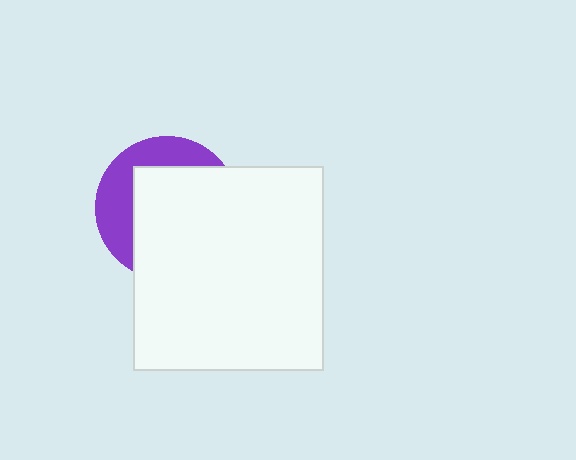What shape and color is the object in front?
The object in front is a white rectangle.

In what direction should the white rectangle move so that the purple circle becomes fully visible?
The white rectangle should move toward the lower-right. That is the shortest direction to clear the overlap and leave the purple circle fully visible.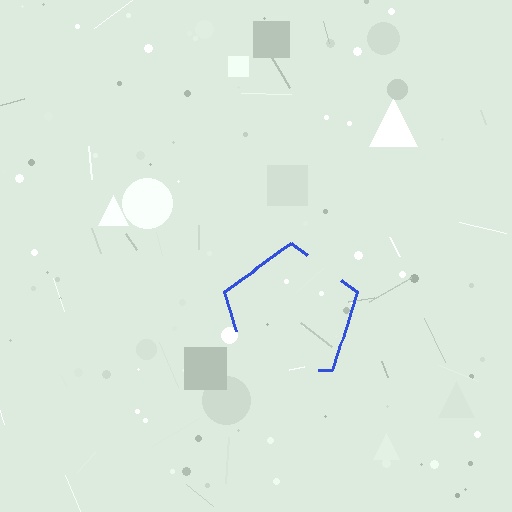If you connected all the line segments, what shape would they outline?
They would outline a pentagon.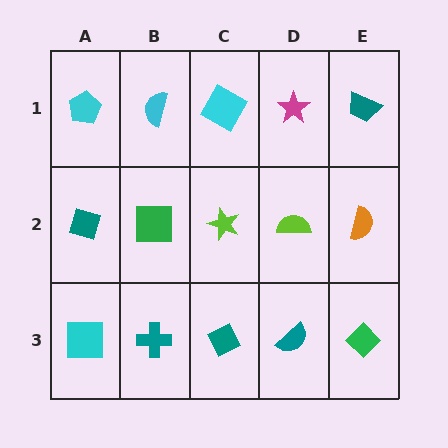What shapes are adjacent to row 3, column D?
A lime semicircle (row 2, column D), a teal diamond (row 3, column C), a green diamond (row 3, column E).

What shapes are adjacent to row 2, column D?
A magenta star (row 1, column D), a teal semicircle (row 3, column D), a lime star (row 2, column C), an orange semicircle (row 2, column E).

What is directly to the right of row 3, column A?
A teal cross.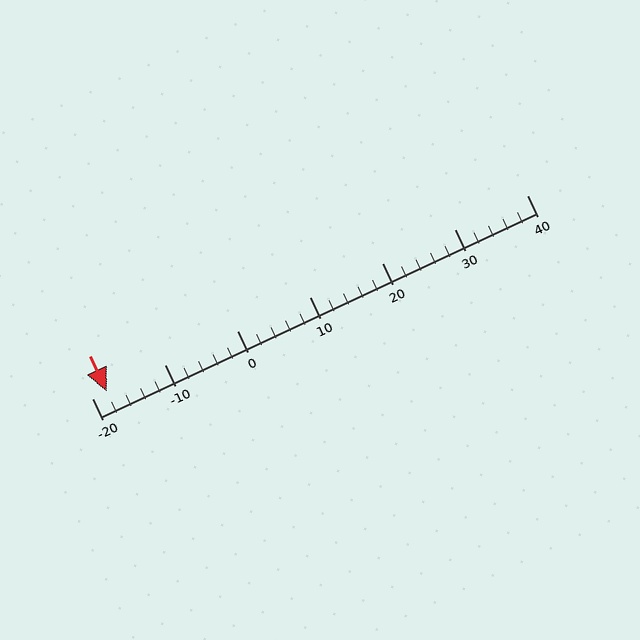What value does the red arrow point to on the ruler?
The red arrow points to approximately -18.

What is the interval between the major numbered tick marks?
The major tick marks are spaced 10 units apart.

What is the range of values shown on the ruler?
The ruler shows values from -20 to 40.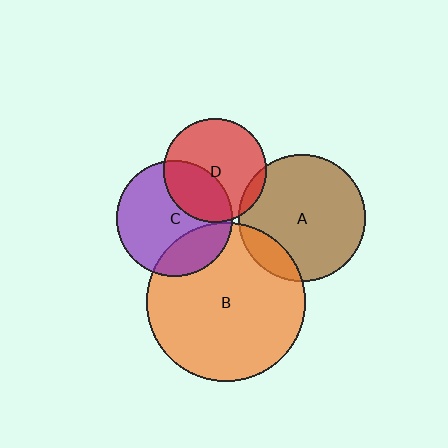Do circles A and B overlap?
Yes.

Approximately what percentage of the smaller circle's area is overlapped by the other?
Approximately 15%.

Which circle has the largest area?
Circle B (orange).